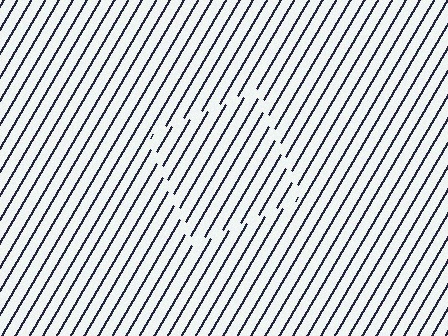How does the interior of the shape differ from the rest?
The interior of the shape contains the same grating, shifted by half a period — the contour is defined by the phase discontinuity where line-ends from the inner and outer gratings abut.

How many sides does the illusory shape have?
4 sides — the line-ends trace a square.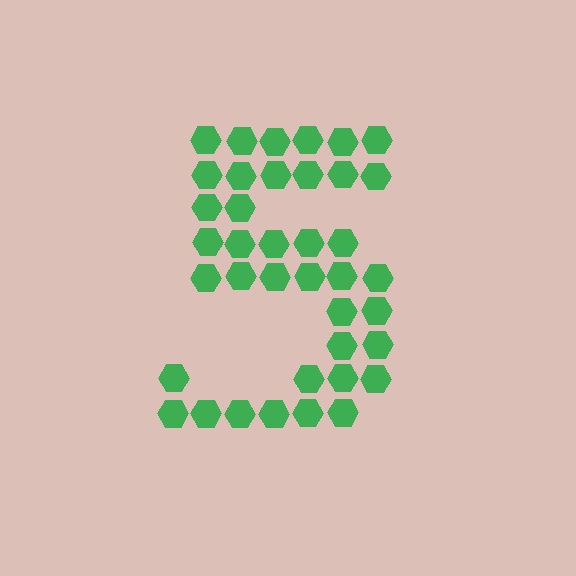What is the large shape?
The large shape is the digit 5.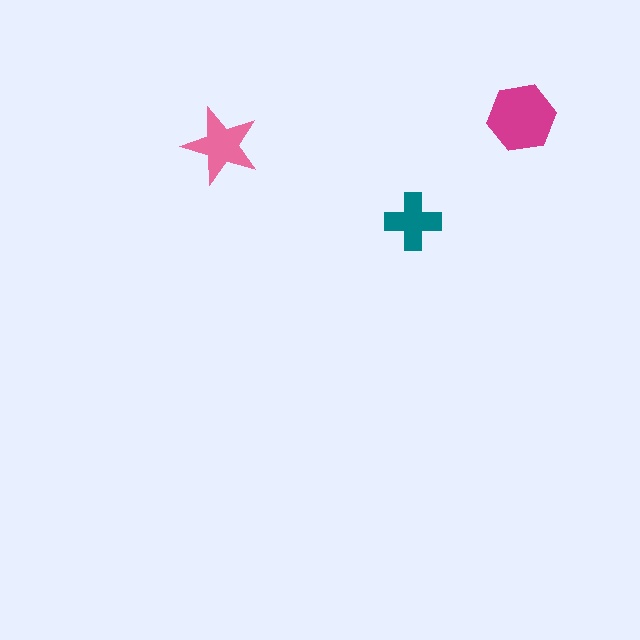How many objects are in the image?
There are 3 objects in the image.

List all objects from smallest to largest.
The teal cross, the pink star, the magenta hexagon.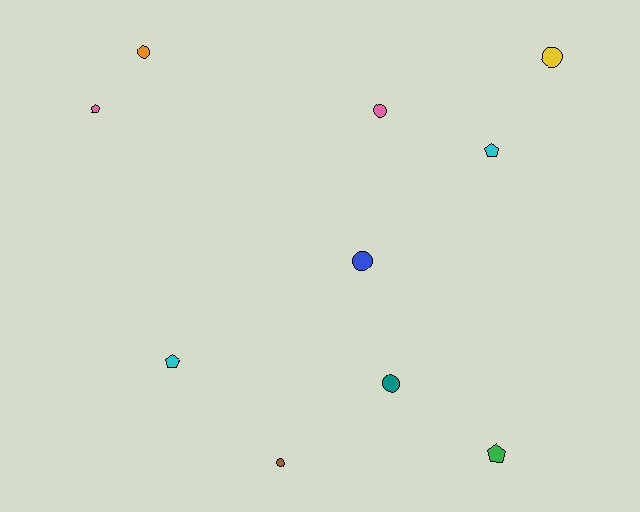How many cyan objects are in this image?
There are 2 cyan objects.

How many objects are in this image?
There are 10 objects.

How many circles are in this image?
There are 6 circles.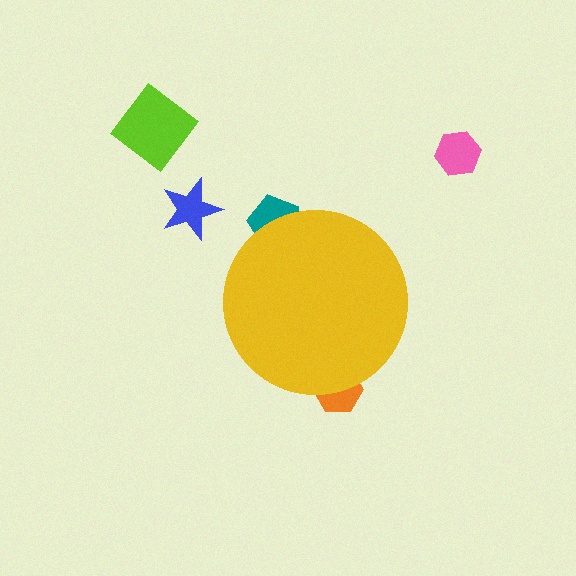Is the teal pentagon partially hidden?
Yes, the teal pentagon is partially hidden behind the yellow circle.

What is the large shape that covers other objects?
A yellow circle.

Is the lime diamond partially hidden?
No, the lime diamond is fully visible.